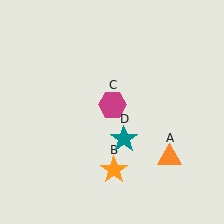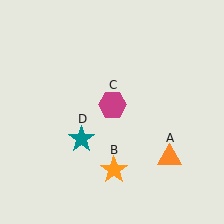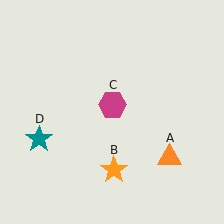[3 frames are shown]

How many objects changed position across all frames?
1 object changed position: teal star (object D).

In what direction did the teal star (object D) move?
The teal star (object D) moved left.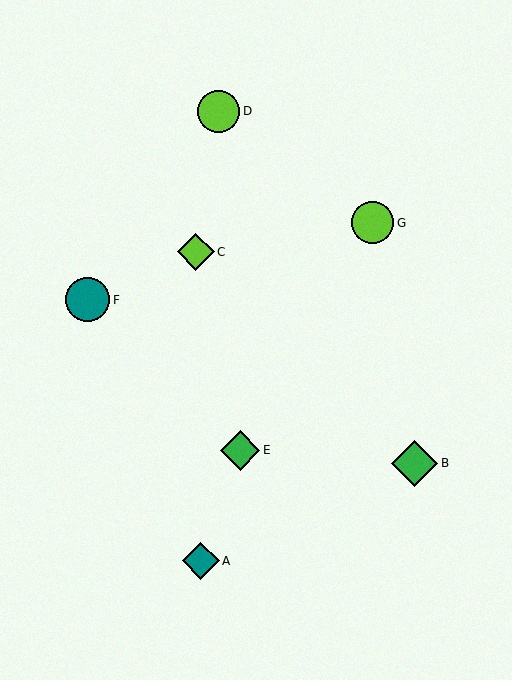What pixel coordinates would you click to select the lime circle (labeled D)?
Click at (219, 112) to select the lime circle D.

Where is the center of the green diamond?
The center of the green diamond is at (415, 463).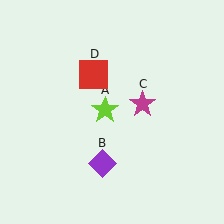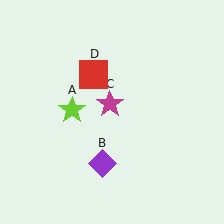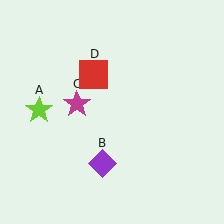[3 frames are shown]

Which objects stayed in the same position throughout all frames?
Purple diamond (object B) and red square (object D) remained stationary.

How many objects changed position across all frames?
2 objects changed position: lime star (object A), magenta star (object C).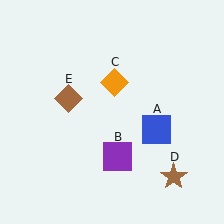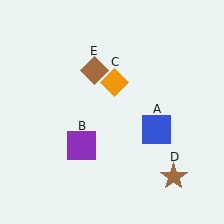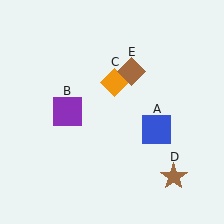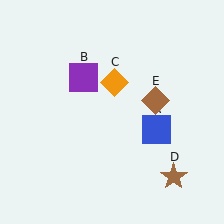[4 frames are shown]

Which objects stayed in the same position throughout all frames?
Blue square (object A) and orange diamond (object C) and brown star (object D) remained stationary.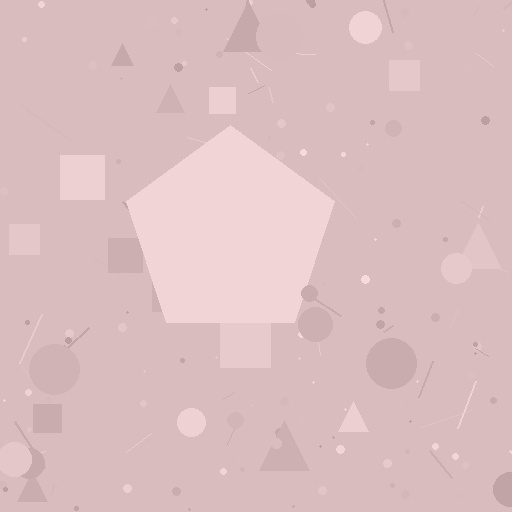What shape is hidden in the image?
A pentagon is hidden in the image.